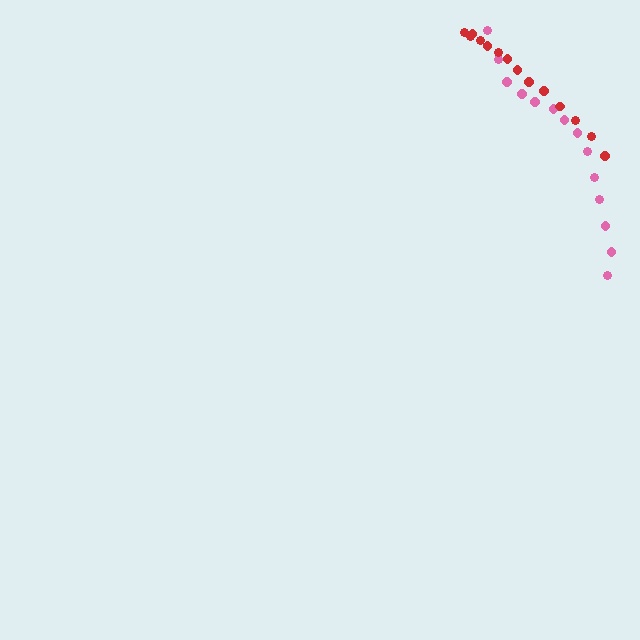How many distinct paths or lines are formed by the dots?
There are 2 distinct paths.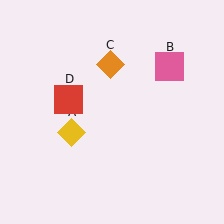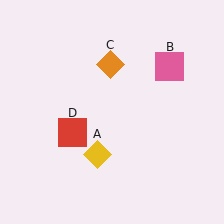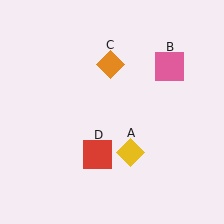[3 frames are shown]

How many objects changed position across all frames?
2 objects changed position: yellow diamond (object A), red square (object D).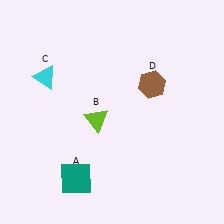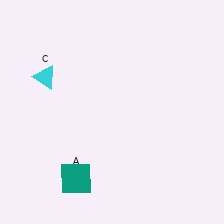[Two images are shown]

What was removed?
The brown hexagon (D), the lime triangle (B) were removed in Image 2.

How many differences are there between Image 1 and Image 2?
There are 2 differences between the two images.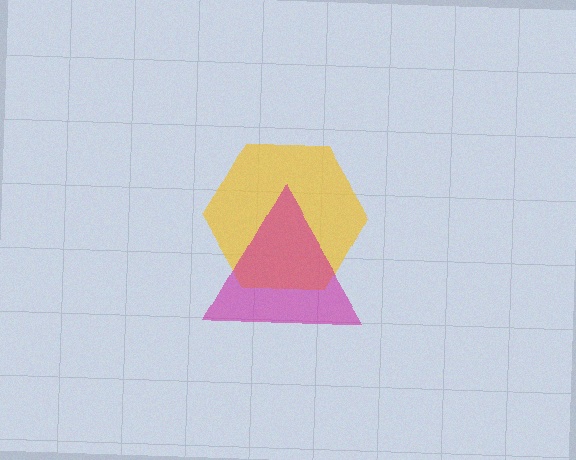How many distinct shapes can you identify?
There are 2 distinct shapes: a yellow hexagon, a magenta triangle.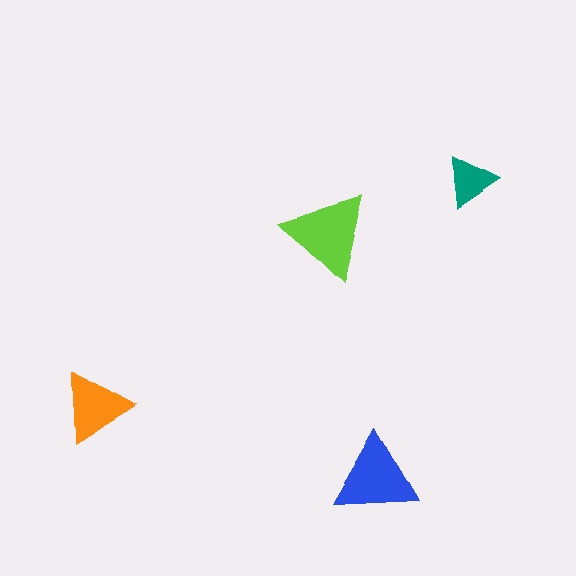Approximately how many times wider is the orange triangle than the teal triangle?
About 1.5 times wider.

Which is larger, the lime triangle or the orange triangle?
The lime one.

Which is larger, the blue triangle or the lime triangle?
The lime one.